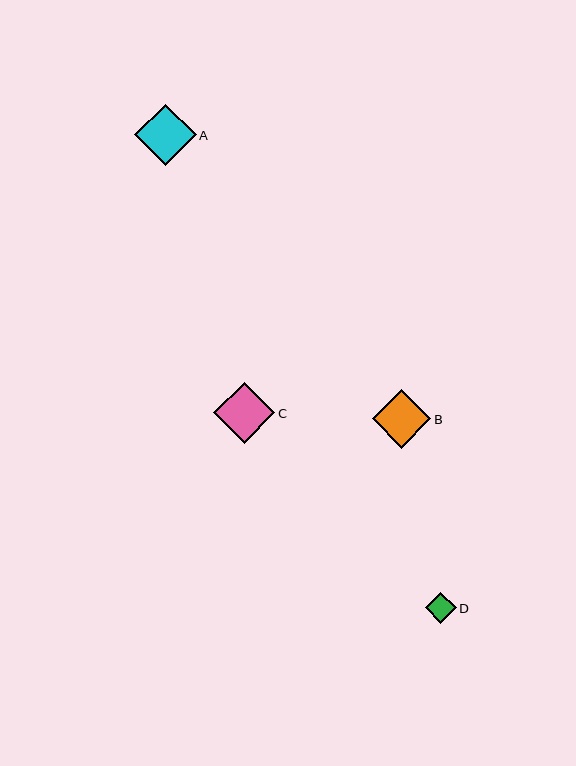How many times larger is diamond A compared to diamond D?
Diamond A is approximately 2.0 times the size of diamond D.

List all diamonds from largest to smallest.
From largest to smallest: A, C, B, D.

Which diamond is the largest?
Diamond A is the largest with a size of approximately 61 pixels.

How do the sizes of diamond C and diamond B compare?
Diamond C and diamond B are approximately the same size.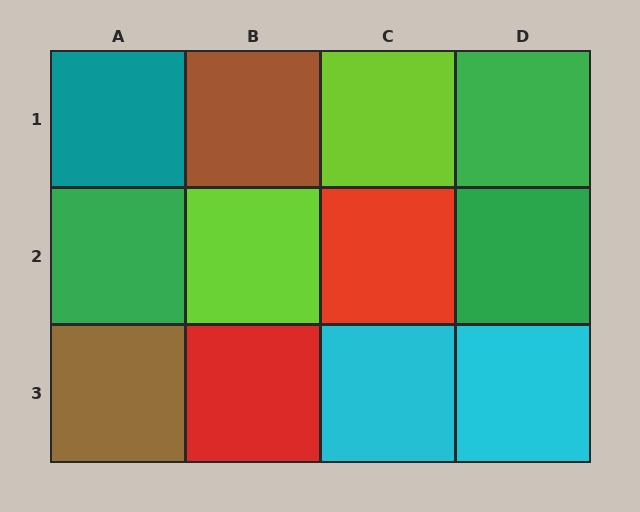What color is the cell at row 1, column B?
Brown.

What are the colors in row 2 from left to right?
Green, lime, red, green.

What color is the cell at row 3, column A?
Brown.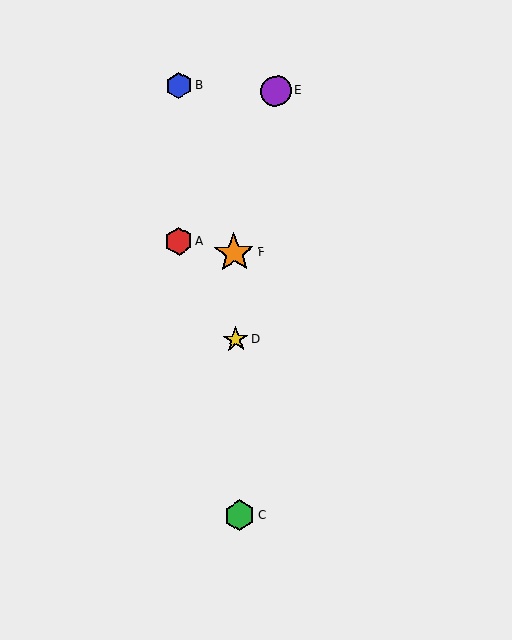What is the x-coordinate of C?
Object C is at x≈240.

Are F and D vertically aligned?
Yes, both are at x≈234.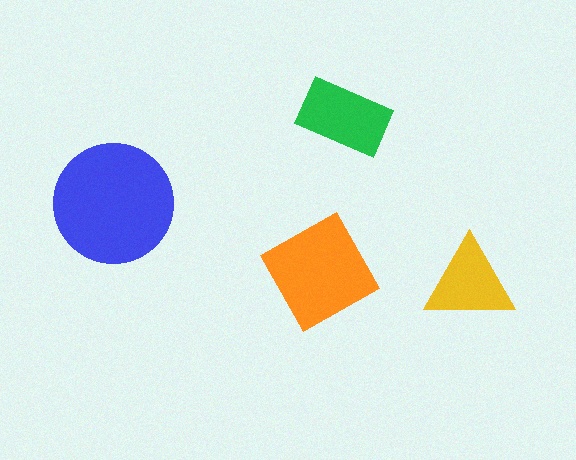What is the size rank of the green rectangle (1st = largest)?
3rd.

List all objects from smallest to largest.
The yellow triangle, the green rectangle, the orange square, the blue circle.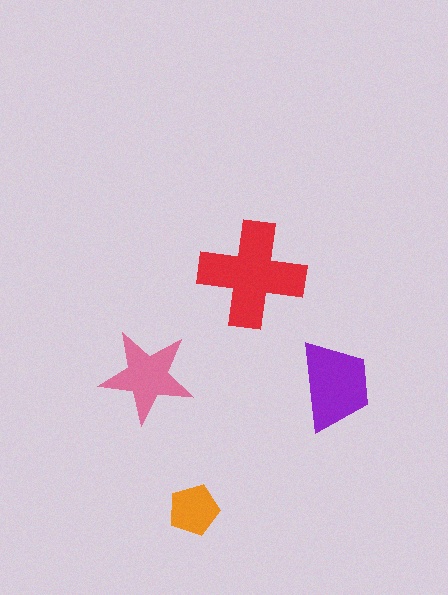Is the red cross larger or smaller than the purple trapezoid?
Larger.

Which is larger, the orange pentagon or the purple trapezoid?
The purple trapezoid.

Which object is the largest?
The red cross.